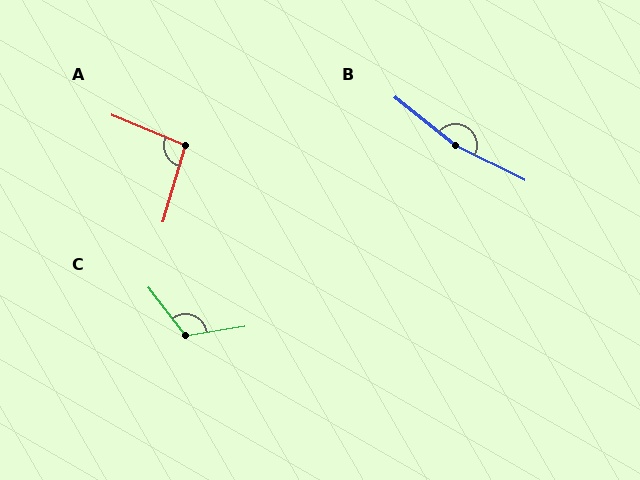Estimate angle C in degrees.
Approximately 119 degrees.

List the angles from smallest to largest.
A (96°), C (119°), B (168°).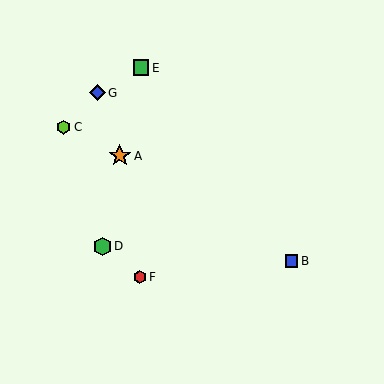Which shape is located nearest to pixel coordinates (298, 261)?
The blue square (labeled B) at (291, 261) is nearest to that location.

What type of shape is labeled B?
Shape B is a blue square.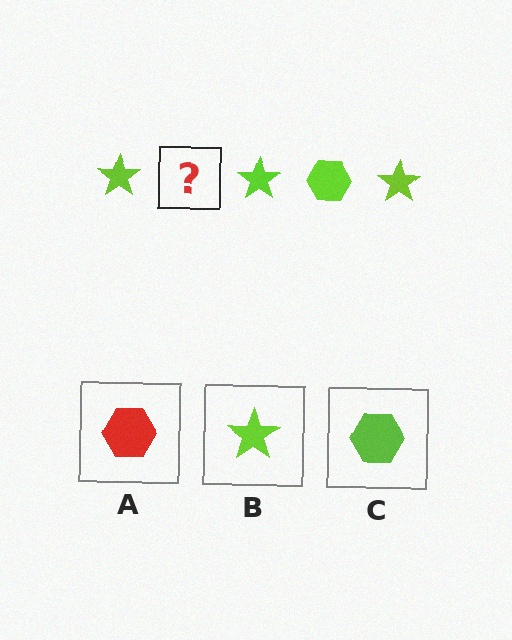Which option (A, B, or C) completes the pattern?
C.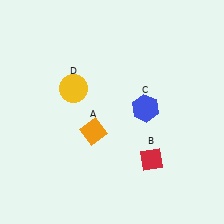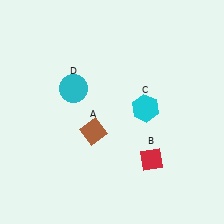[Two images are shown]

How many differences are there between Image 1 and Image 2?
There are 3 differences between the two images.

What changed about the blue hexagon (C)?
In Image 1, C is blue. In Image 2, it changed to cyan.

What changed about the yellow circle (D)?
In Image 1, D is yellow. In Image 2, it changed to cyan.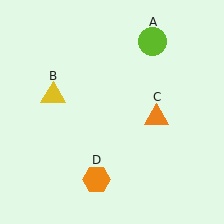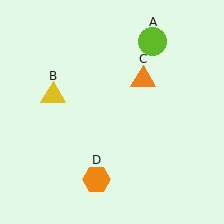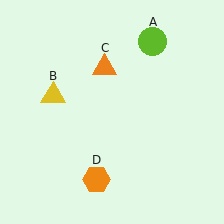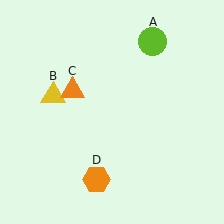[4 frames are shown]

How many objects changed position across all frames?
1 object changed position: orange triangle (object C).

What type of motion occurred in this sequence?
The orange triangle (object C) rotated counterclockwise around the center of the scene.